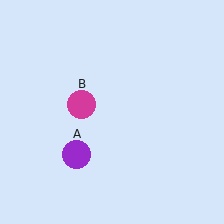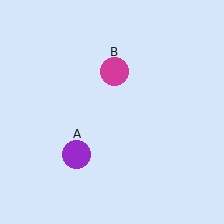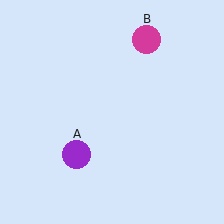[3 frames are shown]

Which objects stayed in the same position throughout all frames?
Purple circle (object A) remained stationary.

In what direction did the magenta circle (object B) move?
The magenta circle (object B) moved up and to the right.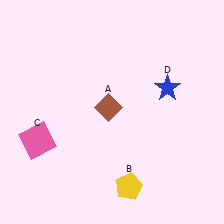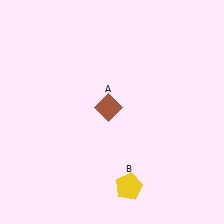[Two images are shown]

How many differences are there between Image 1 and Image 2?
There are 2 differences between the two images.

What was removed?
The pink square (C), the blue star (D) were removed in Image 2.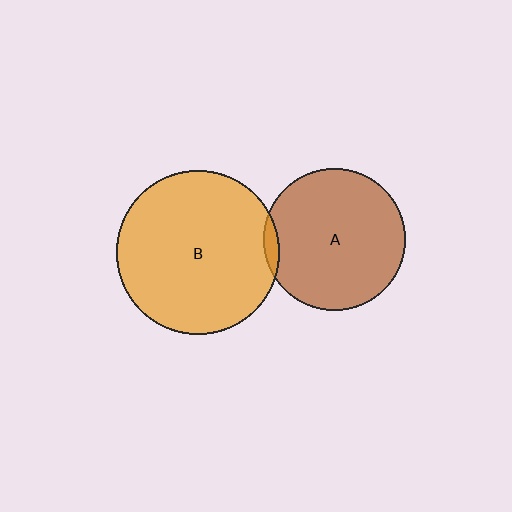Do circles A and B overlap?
Yes.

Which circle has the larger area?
Circle B (orange).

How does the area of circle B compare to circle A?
Approximately 1.3 times.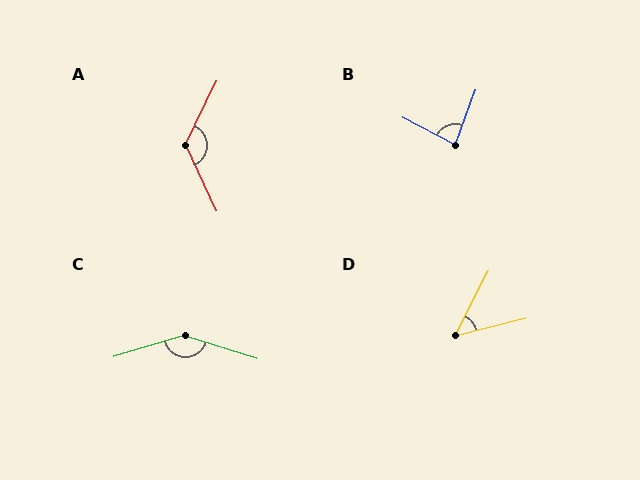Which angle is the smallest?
D, at approximately 48 degrees.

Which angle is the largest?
C, at approximately 146 degrees.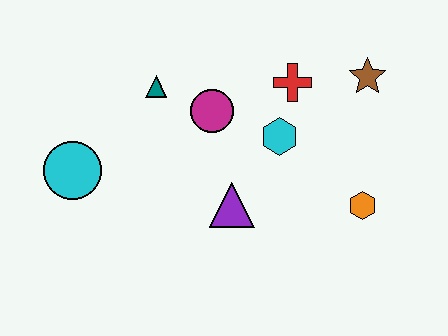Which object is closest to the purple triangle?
The cyan hexagon is closest to the purple triangle.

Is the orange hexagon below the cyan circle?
Yes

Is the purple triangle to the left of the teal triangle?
No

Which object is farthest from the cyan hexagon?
The cyan circle is farthest from the cyan hexagon.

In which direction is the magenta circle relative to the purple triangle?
The magenta circle is above the purple triangle.